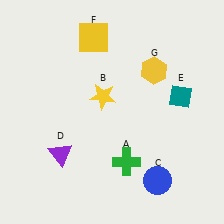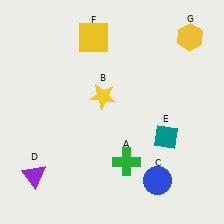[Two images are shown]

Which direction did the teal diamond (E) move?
The teal diamond (E) moved down.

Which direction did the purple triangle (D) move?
The purple triangle (D) moved left.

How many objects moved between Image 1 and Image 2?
3 objects moved between the two images.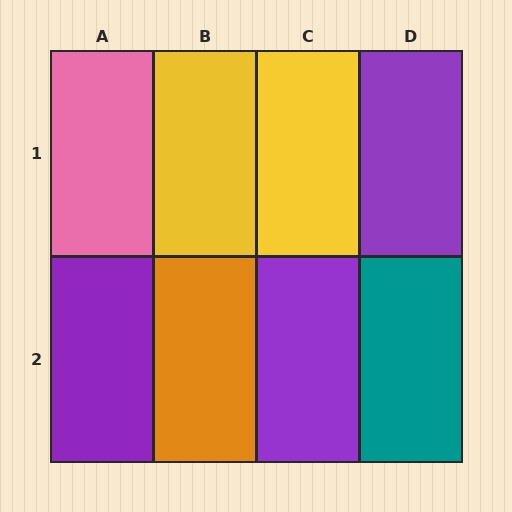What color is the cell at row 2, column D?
Teal.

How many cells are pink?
1 cell is pink.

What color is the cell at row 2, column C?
Purple.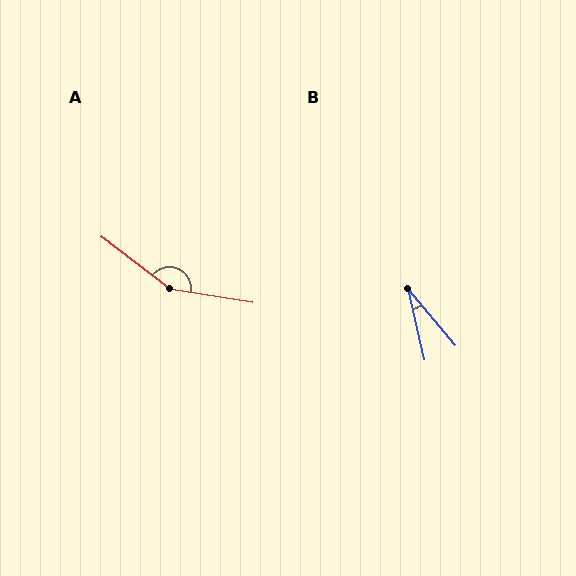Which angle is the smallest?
B, at approximately 27 degrees.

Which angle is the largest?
A, at approximately 152 degrees.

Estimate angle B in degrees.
Approximately 27 degrees.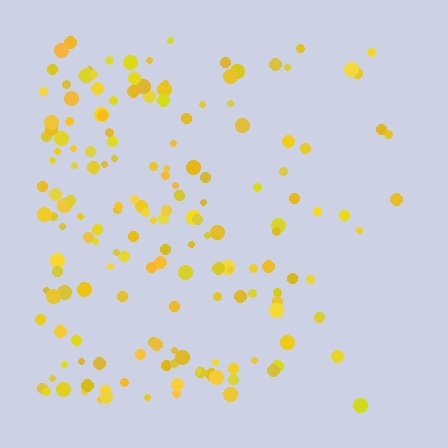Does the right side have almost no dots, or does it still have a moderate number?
Still a moderate number, just noticeably fewer than the left.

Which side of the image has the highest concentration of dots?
The left.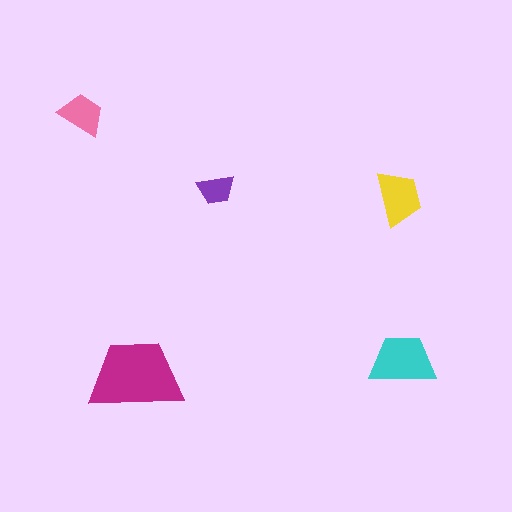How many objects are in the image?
There are 5 objects in the image.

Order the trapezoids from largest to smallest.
the magenta one, the cyan one, the yellow one, the pink one, the purple one.